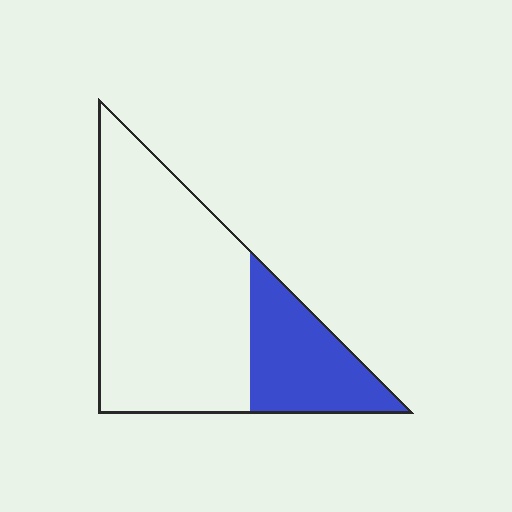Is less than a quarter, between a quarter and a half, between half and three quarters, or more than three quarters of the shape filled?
Between a quarter and a half.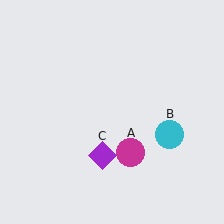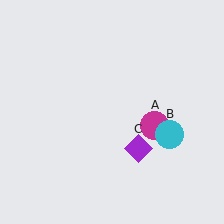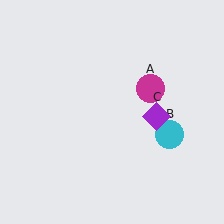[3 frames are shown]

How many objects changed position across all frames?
2 objects changed position: magenta circle (object A), purple diamond (object C).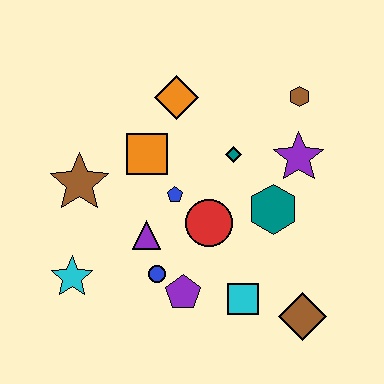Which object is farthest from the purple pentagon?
The brown hexagon is farthest from the purple pentagon.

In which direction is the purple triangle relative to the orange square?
The purple triangle is below the orange square.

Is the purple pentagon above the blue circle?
No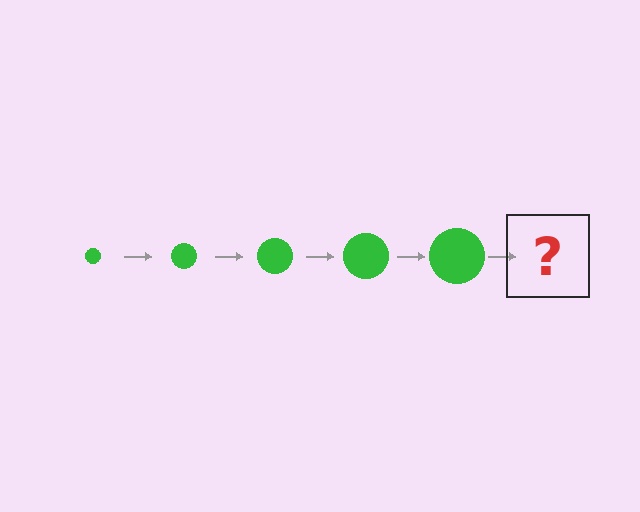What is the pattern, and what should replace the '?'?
The pattern is that the circle gets progressively larger each step. The '?' should be a green circle, larger than the previous one.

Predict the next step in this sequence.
The next step is a green circle, larger than the previous one.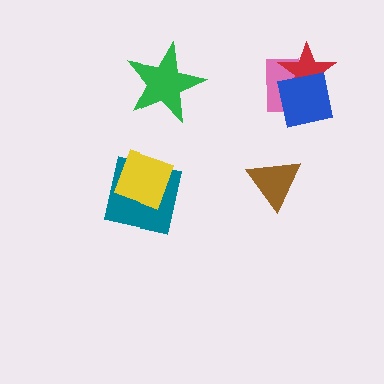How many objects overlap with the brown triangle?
0 objects overlap with the brown triangle.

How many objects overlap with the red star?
2 objects overlap with the red star.